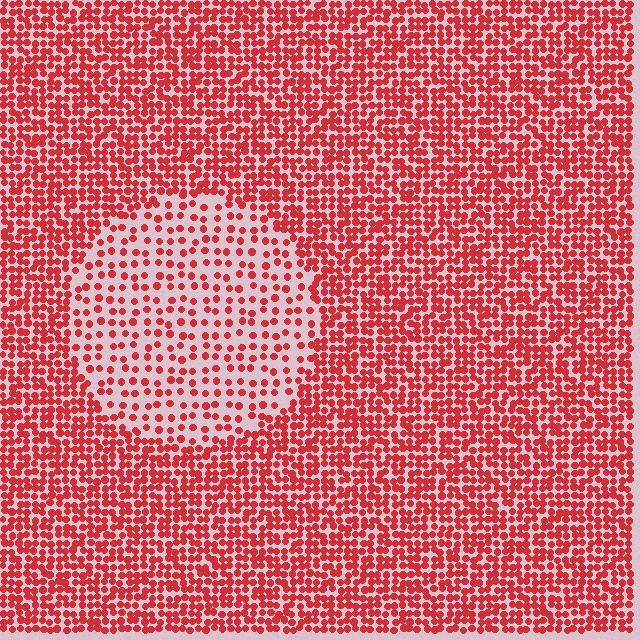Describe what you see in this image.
The image contains small red elements arranged at two different densities. A circle-shaped region is visible where the elements are less densely packed than the surrounding area.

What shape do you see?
I see a circle.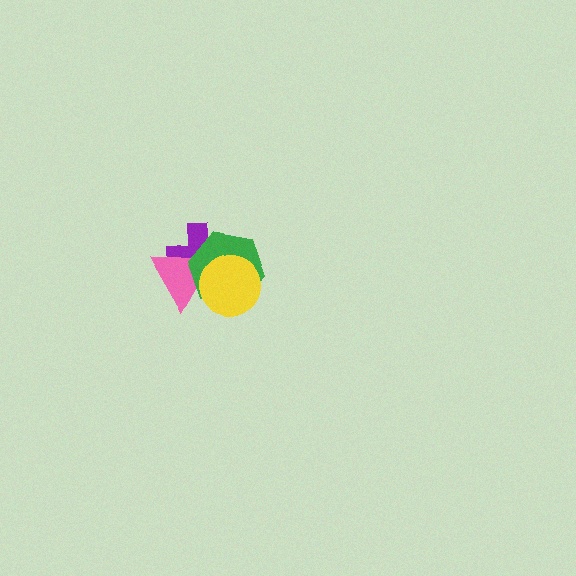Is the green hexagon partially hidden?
Yes, it is partially covered by another shape.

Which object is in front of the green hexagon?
The yellow circle is in front of the green hexagon.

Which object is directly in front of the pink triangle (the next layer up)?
The green hexagon is directly in front of the pink triangle.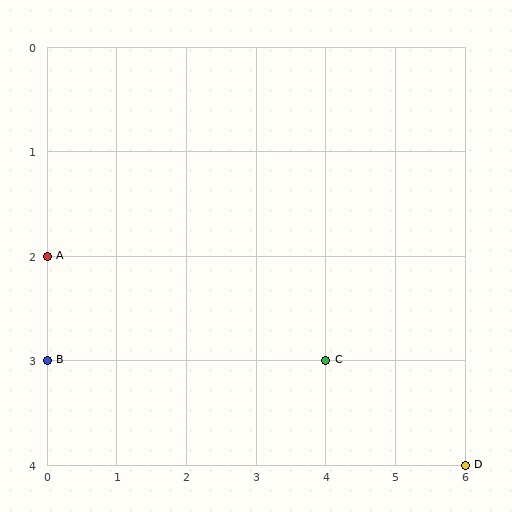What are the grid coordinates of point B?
Point B is at grid coordinates (0, 3).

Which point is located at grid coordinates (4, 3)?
Point C is at (4, 3).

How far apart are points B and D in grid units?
Points B and D are 6 columns and 1 row apart (about 6.1 grid units diagonally).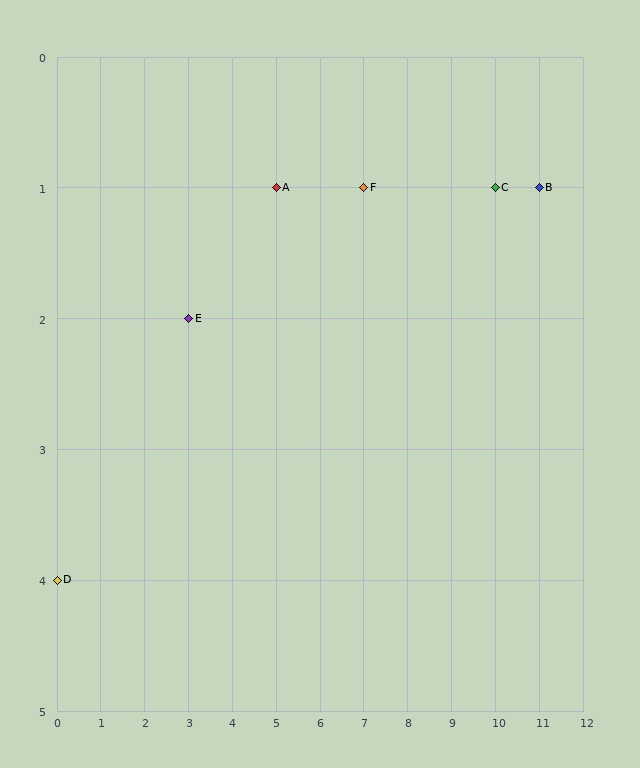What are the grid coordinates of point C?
Point C is at grid coordinates (10, 1).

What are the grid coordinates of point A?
Point A is at grid coordinates (5, 1).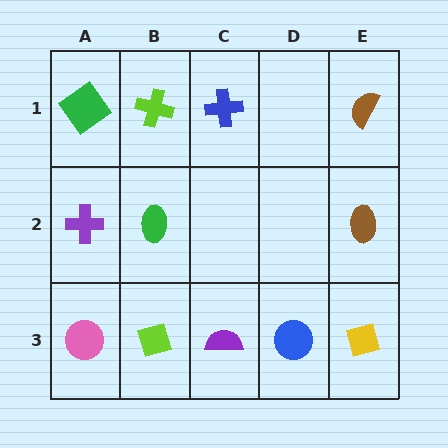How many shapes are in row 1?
4 shapes.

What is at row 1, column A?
A green diamond.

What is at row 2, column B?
A green ellipse.